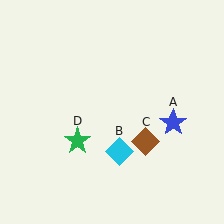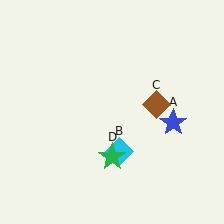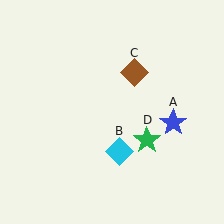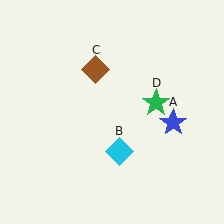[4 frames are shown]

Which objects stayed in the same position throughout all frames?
Blue star (object A) and cyan diamond (object B) remained stationary.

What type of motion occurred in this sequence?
The brown diamond (object C), green star (object D) rotated counterclockwise around the center of the scene.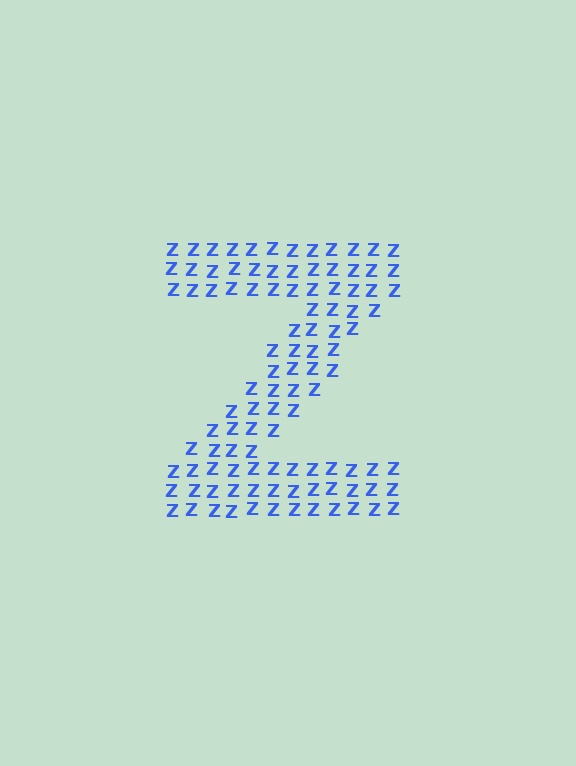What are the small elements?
The small elements are letter Z's.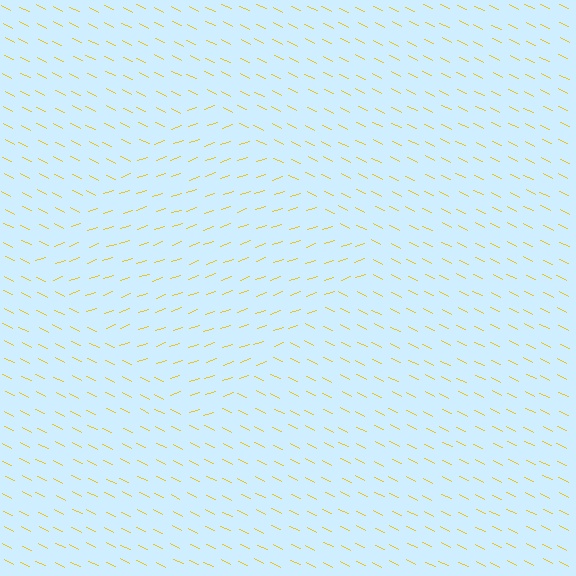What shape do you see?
I see a diamond.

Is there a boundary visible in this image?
Yes, there is a texture boundary formed by a change in line orientation.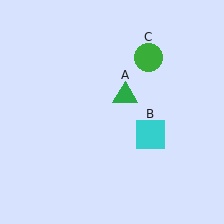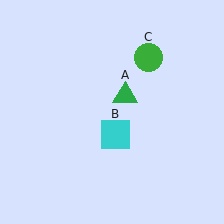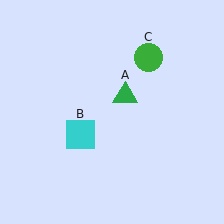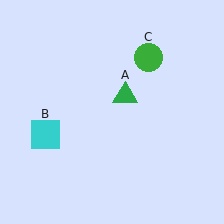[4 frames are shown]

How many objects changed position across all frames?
1 object changed position: cyan square (object B).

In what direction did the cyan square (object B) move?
The cyan square (object B) moved left.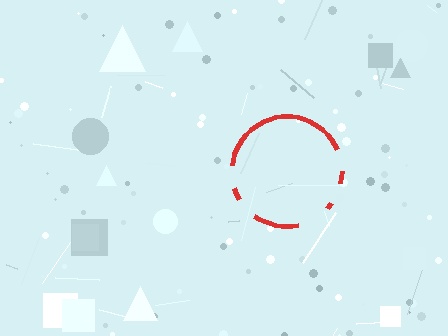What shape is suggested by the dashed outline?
The dashed outline suggests a circle.